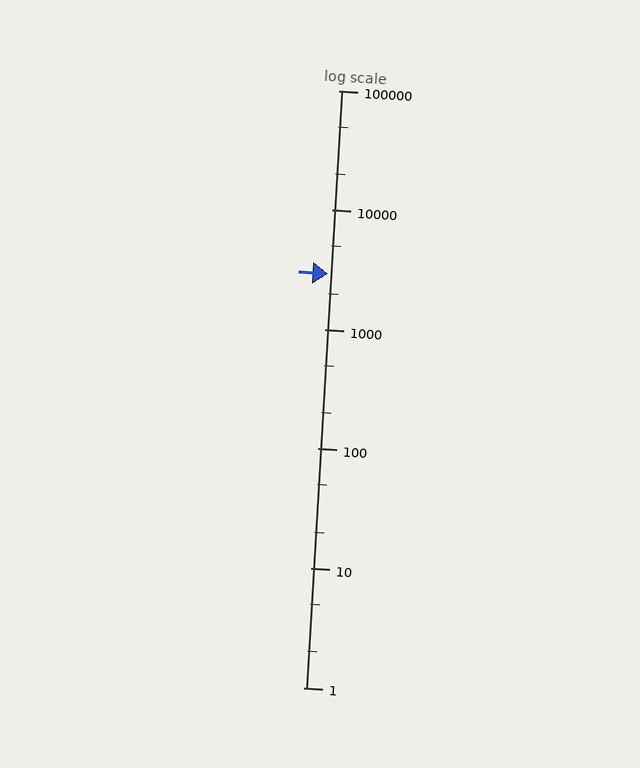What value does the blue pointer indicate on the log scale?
The pointer indicates approximately 2900.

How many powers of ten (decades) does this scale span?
The scale spans 5 decades, from 1 to 100000.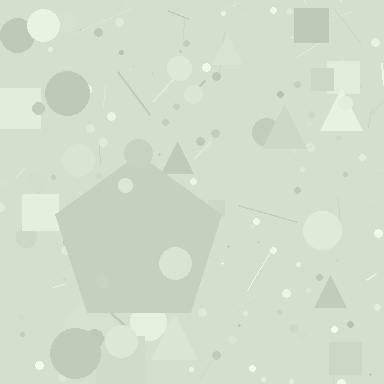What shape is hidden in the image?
A pentagon is hidden in the image.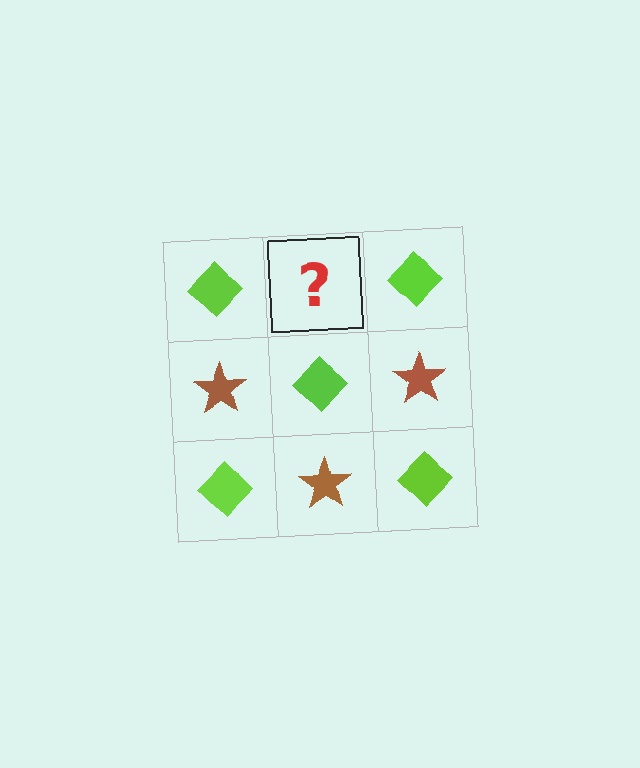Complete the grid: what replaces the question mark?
The question mark should be replaced with a brown star.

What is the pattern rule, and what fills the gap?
The rule is that it alternates lime diamond and brown star in a checkerboard pattern. The gap should be filled with a brown star.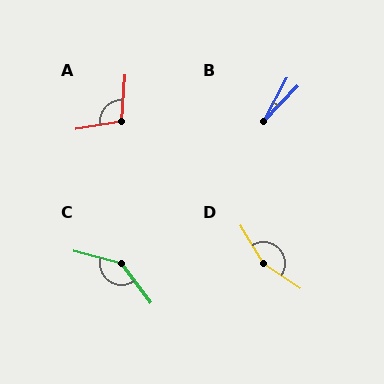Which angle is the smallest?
B, at approximately 15 degrees.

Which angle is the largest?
D, at approximately 155 degrees.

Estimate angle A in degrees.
Approximately 104 degrees.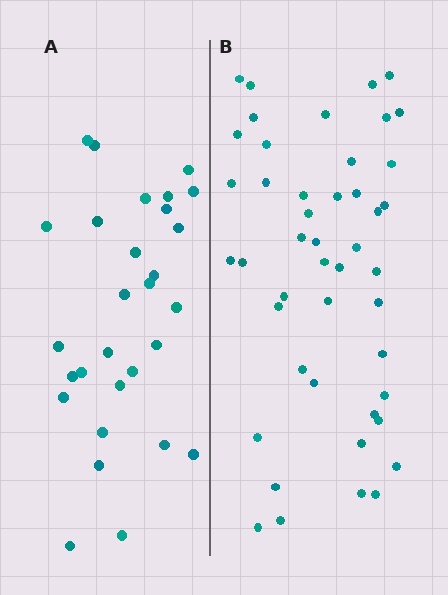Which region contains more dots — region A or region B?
Region B (the right region) has more dots.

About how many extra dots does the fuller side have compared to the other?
Region B has approximately 15 more dots than region A.